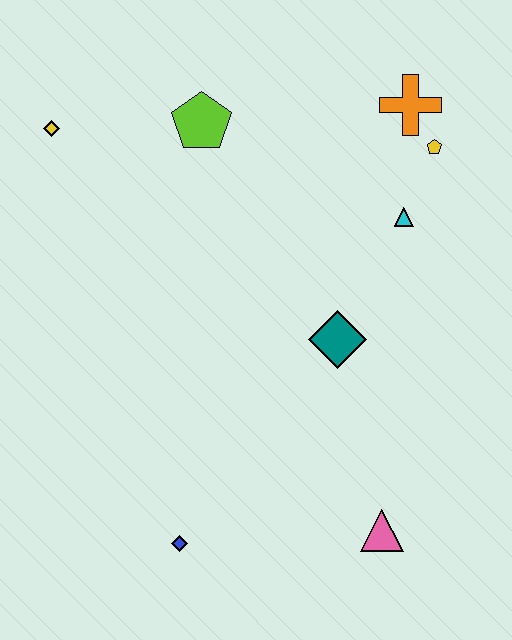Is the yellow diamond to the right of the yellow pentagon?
No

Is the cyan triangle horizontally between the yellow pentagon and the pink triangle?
Yes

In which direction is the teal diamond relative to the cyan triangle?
The teal diamond is below the cyan triangle.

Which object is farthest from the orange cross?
The blue diamond is farthest from the orange cross.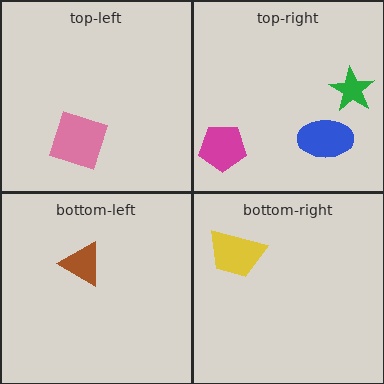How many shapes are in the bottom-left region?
1.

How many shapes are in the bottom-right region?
1.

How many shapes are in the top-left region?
1.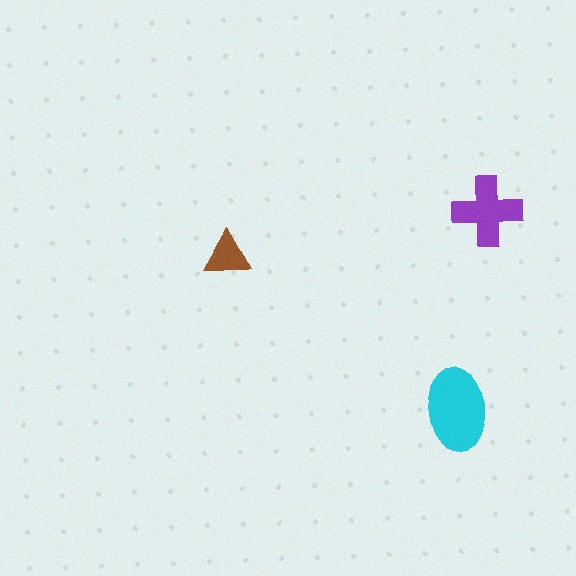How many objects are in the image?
There are 3 objects in the image.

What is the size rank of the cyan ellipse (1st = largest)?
1st.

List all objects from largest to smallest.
The cyan ellipse, the purple cross, the brown triangle.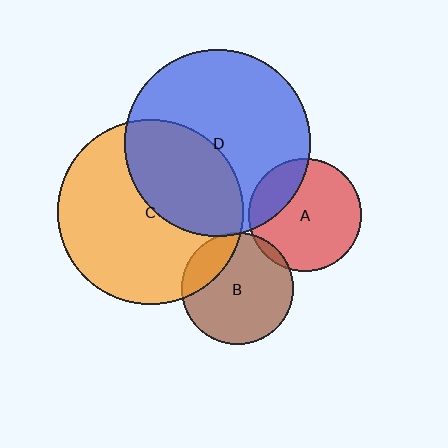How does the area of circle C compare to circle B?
Approximately 2.7 times.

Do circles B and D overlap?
Yes.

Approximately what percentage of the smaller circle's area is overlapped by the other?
Approximately 5%.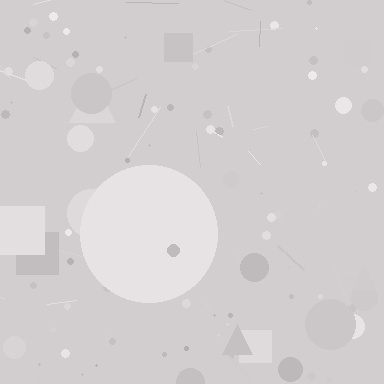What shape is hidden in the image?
A circle is hidden in the image.